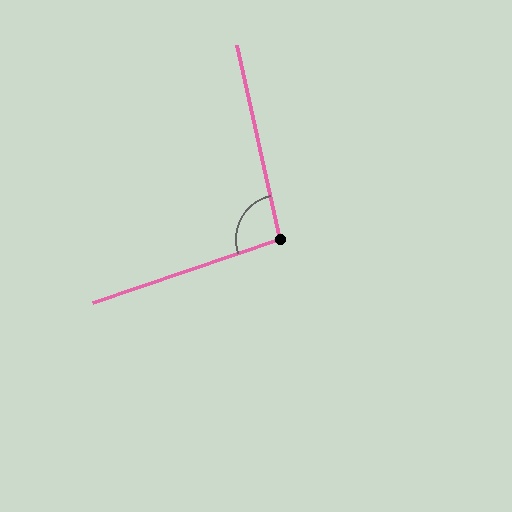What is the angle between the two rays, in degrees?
Approximately 96 degrees.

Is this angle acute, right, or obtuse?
It is obtuse.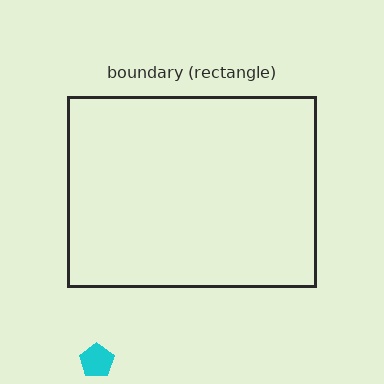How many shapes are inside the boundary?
0 inside, 1 outside.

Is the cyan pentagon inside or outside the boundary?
Outside.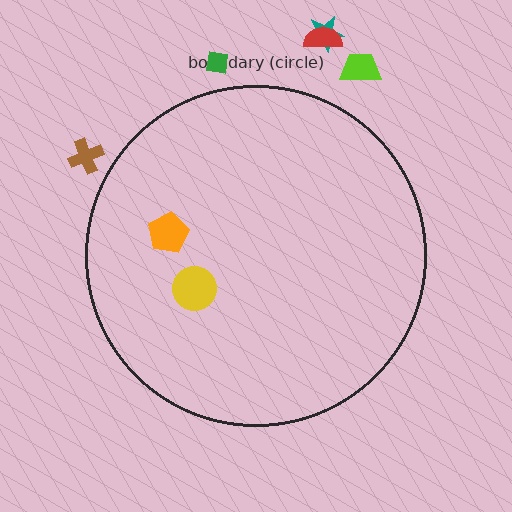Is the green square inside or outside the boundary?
Outside.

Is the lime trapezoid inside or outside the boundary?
Outside.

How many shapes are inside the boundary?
2 inside, 5 outside.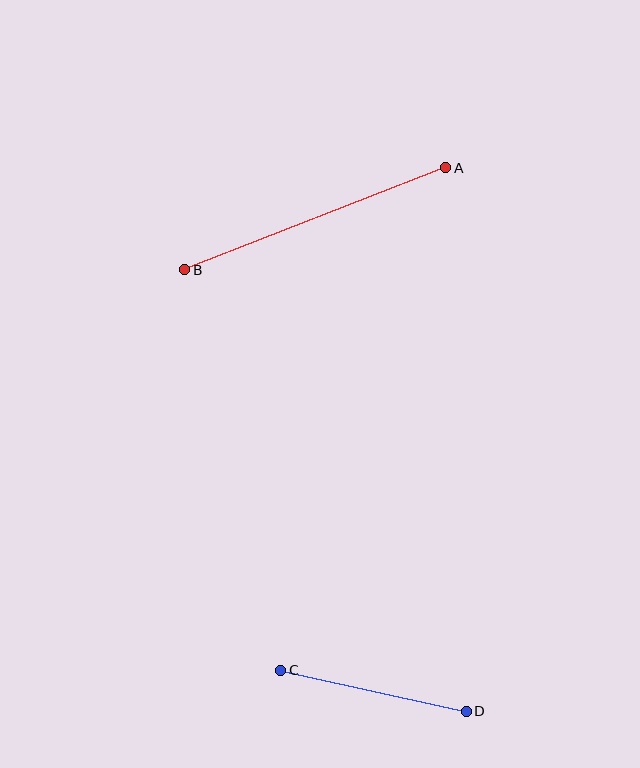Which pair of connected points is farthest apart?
Points A and B are farthest apart.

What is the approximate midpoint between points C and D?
The midpoint is at approximately (374, 691) pixels.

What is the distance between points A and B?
The distance is approximately 280 pixels.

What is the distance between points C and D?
The distance is approximately 190 pixels.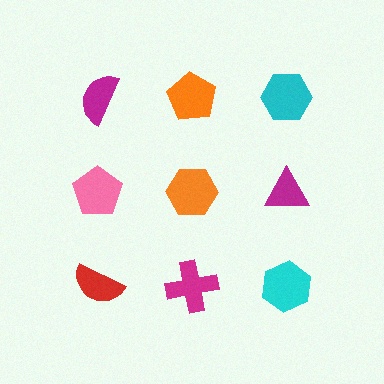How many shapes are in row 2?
3 shapes.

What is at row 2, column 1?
A pink pentagon.